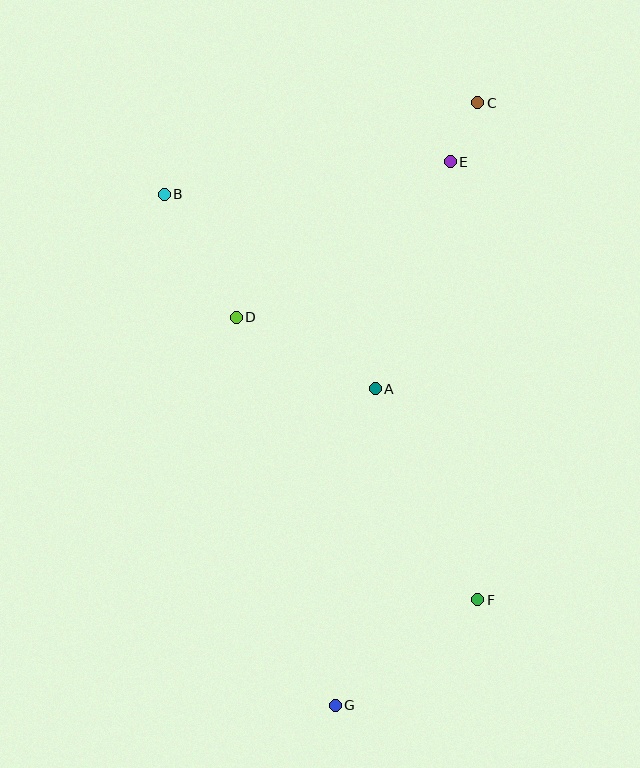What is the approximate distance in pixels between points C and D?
The distance between C and D is approximately 323 pixels.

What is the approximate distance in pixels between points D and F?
The distance between D and F is approximately 372 pixels.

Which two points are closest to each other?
Points C and E are closest to each other.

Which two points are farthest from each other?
Points C and G are farthest from each other.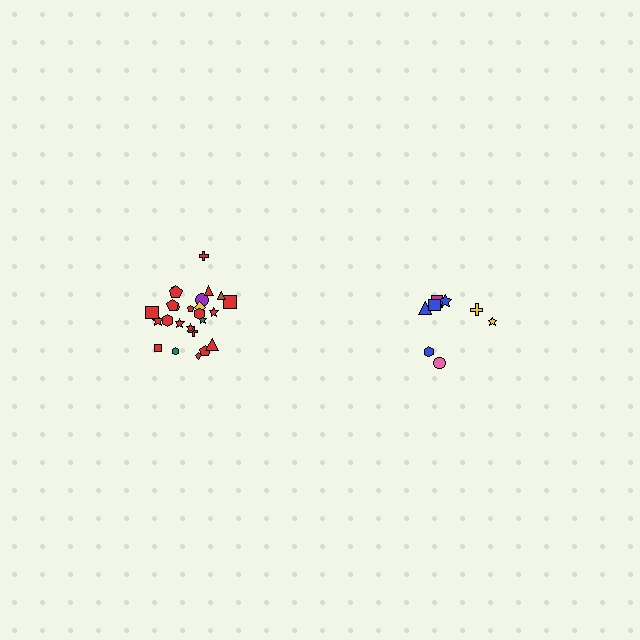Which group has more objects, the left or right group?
The left group.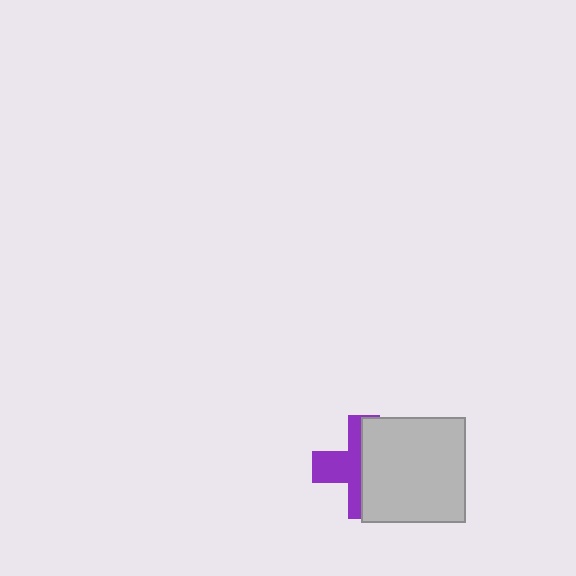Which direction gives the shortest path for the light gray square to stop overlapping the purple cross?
Moving right gives the shortest separation.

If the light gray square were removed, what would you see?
You would see the complete purple cross.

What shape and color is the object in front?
The object in front is a light gray square.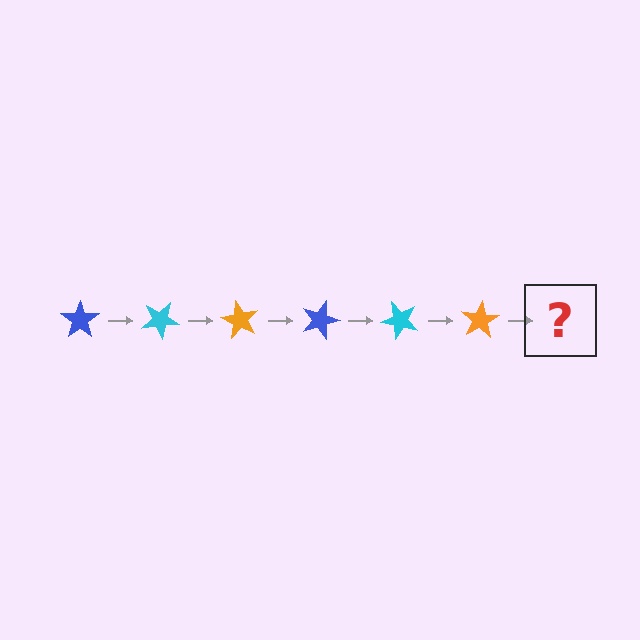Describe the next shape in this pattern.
It should be a blue star, rotated 180 degrees from the start.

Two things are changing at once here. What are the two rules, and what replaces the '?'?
The two rules are that it rotates 30 degrees each step and the color cycles through blue, cyan, and orange. The '?' should be a blue star, rotated 180 degrees from the start.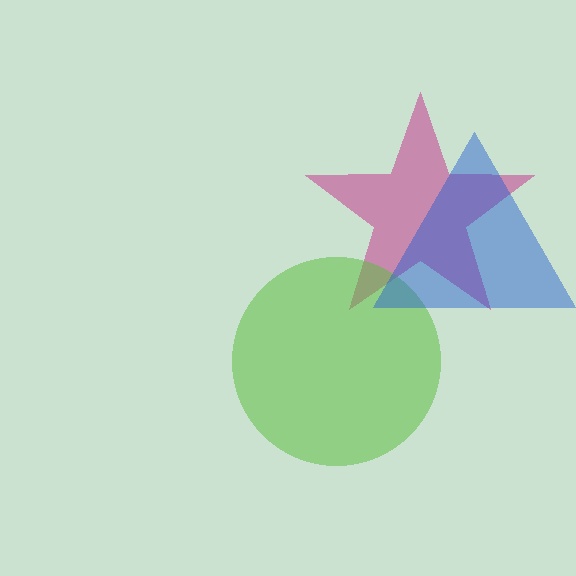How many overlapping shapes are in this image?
There are 3 overlapping shapes in the image.